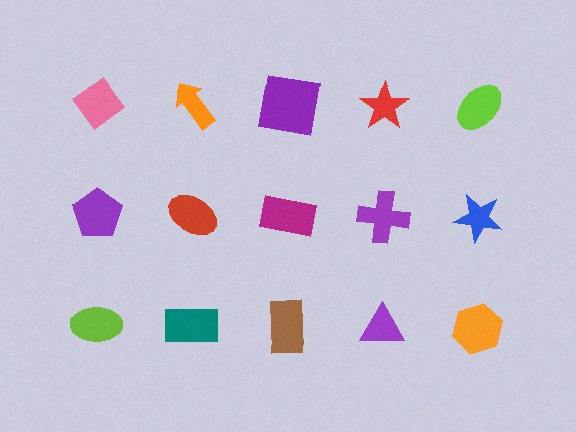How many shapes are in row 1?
5 shapes.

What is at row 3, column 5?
An orange hexagon.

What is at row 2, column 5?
A blue star.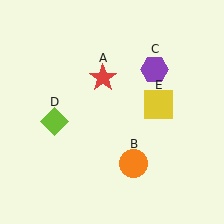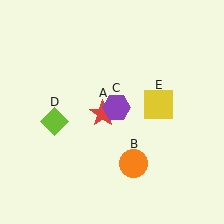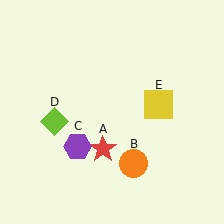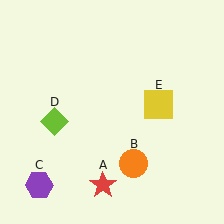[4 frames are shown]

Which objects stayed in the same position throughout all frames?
Orange circle (object B) and lime diamond (object D) and yellow square (object E) remained stationary.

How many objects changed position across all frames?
2 objects changed position: red star (object A), purple hexagon (object C).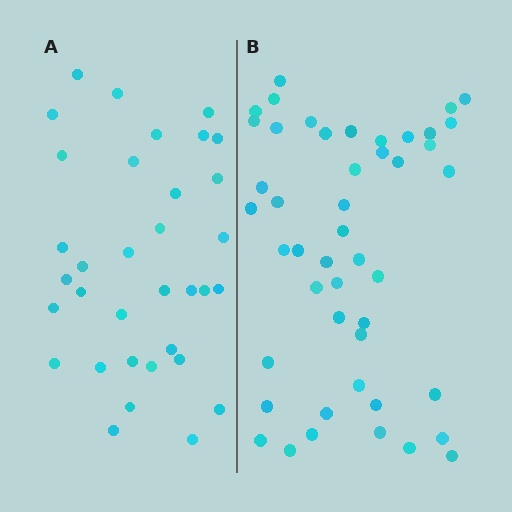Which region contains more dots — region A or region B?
Region B (the right region) has more dots.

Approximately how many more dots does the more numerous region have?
Region B has approximately 15 more dots than region A.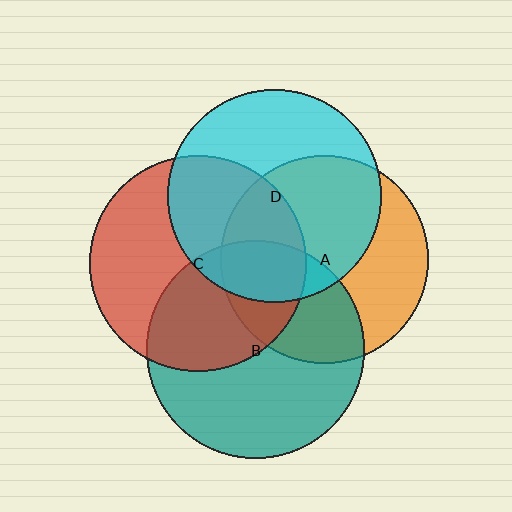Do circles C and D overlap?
Yes.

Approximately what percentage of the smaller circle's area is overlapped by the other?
Approximately 45%.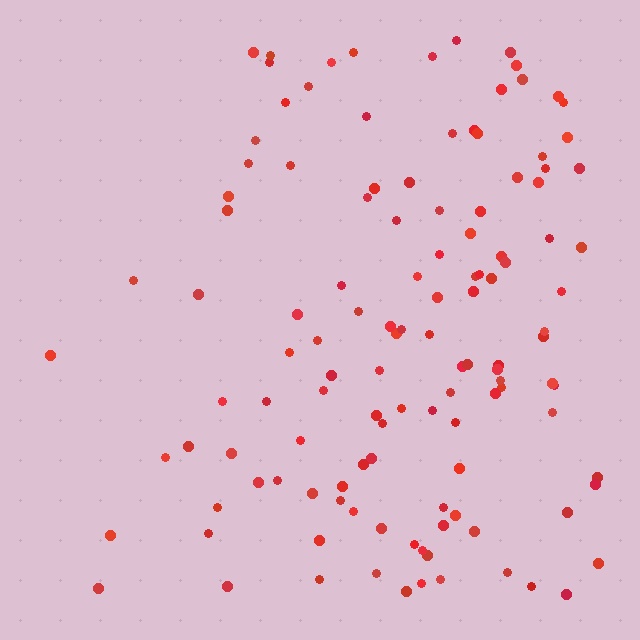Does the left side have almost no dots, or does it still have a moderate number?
Still a moderate number, just noticeably fewer than the right.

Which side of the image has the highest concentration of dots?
The right.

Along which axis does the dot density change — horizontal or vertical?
Horizontal.